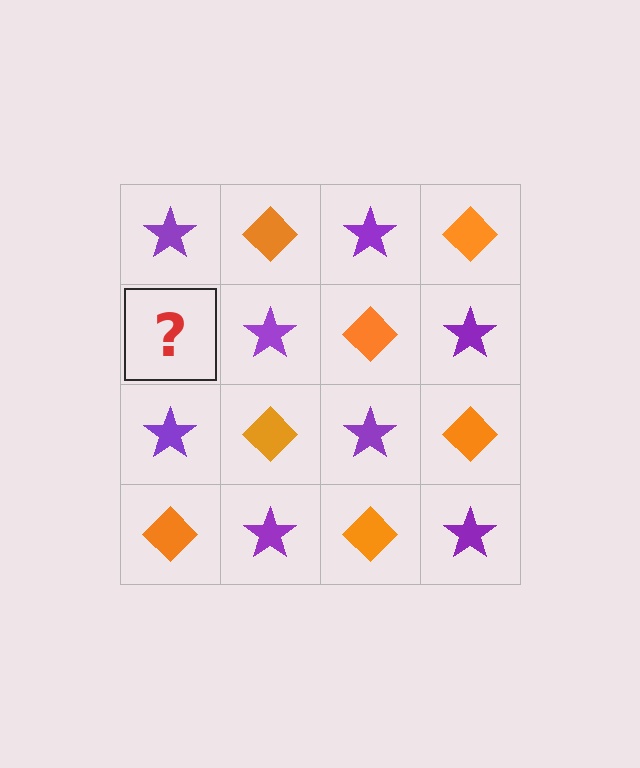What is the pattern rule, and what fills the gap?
The rule is that it alternates purple star and orange diamond in a checkerboard pattern. The gap should be filled with an orange diamond.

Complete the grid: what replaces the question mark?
The question mark should be replaced with an orange diamond.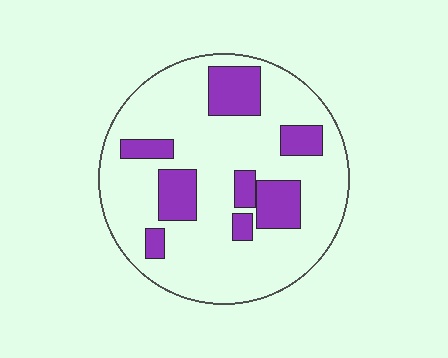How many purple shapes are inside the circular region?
8.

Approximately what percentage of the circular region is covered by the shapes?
Approximately 25%.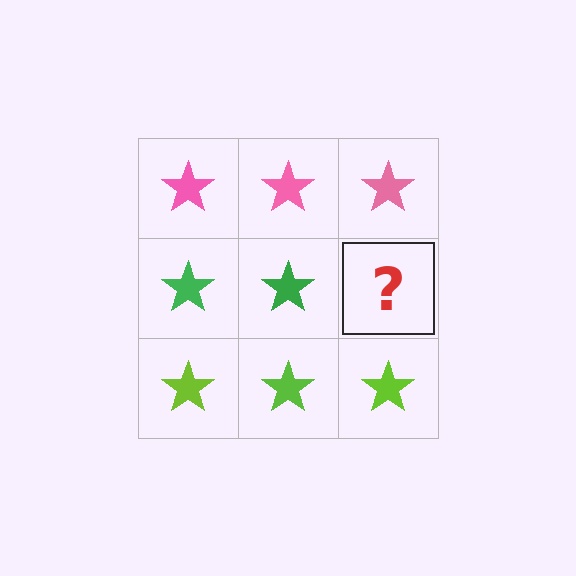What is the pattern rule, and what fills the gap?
The rule is that each row has a consistent color. The gap should be filled with a green star.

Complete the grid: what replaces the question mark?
The question mark should be replaced with a green star.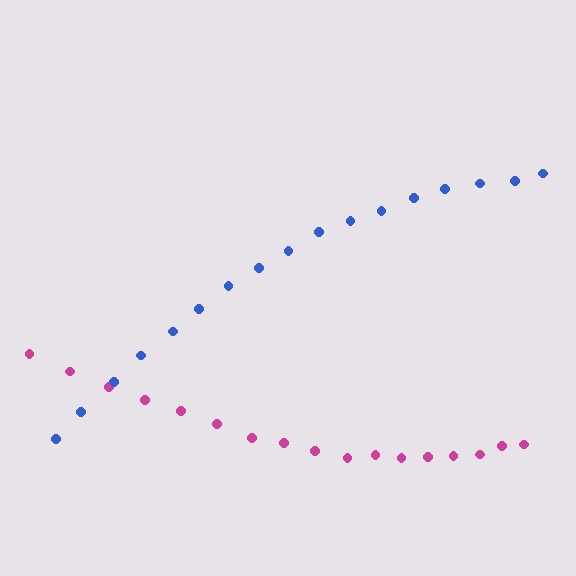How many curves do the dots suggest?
There are 2 distinct paths.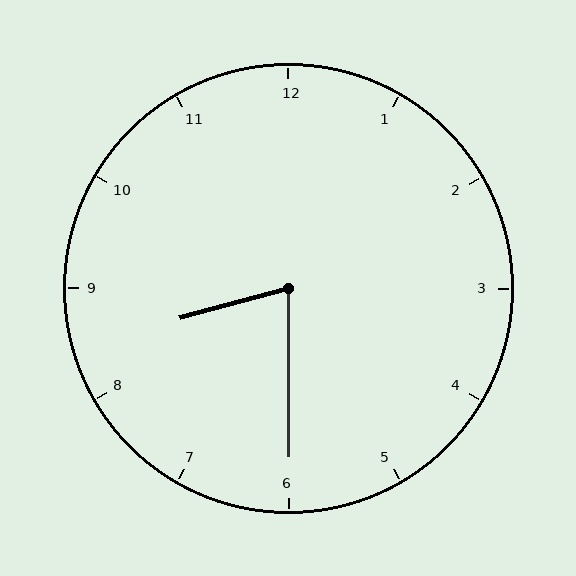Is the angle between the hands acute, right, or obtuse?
It is acute.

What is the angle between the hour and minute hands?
Approximately 75 degrees.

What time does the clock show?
8:30.